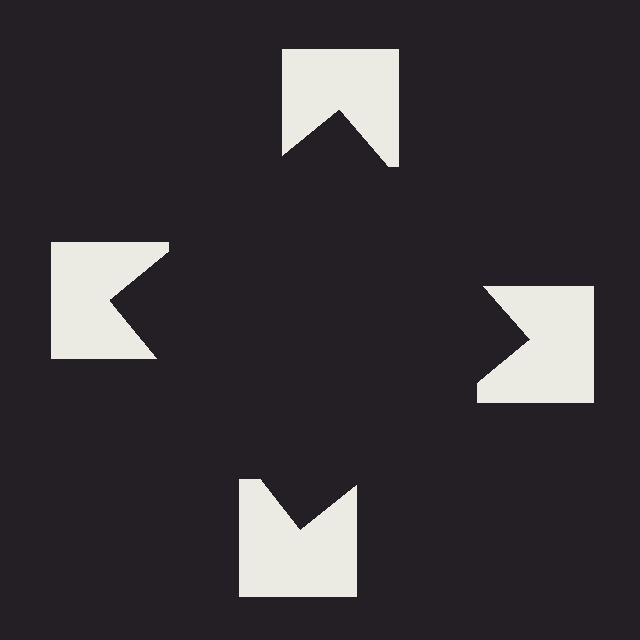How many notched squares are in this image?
There are 4 — one at each vertex of the illusory square.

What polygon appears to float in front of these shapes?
An illusory square — its edges are inferred from the aligned wedge cuts in the notched squares, not physically drawn.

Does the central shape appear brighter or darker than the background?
It typically appears slightly darker than the background, even though no actual brightness change is drawn.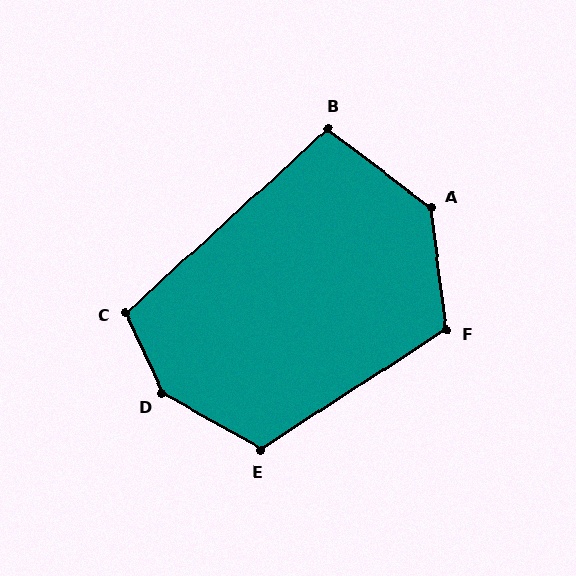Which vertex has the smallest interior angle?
B, at approximately 100 degrees.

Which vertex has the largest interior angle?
D, at approximately 144 degrees.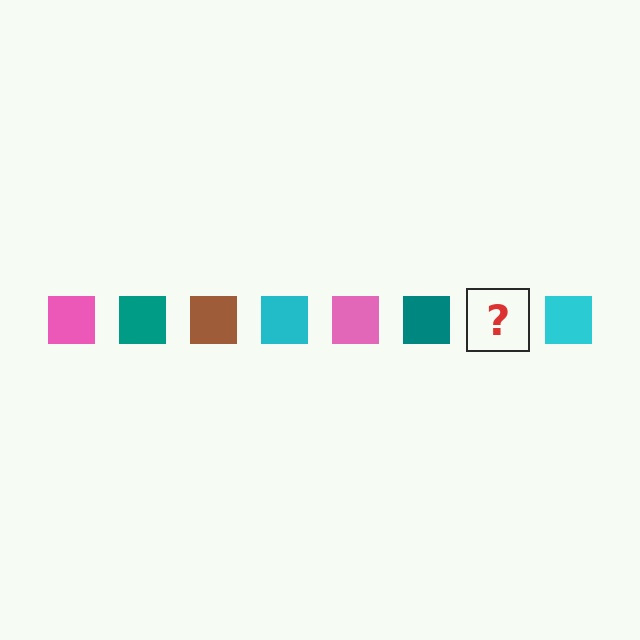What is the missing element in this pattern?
The missing element is a brown square.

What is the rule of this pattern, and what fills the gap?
The rule is that the pattern cycles through pink, teal, brown, cyan squares. The gap should be filled with a brown square.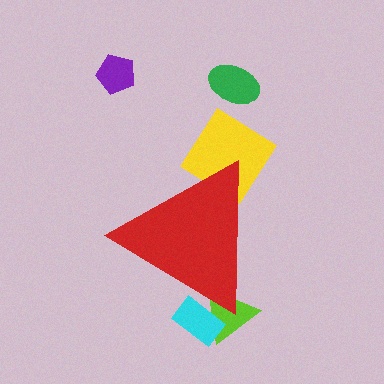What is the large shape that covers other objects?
A red triangle.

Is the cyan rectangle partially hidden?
Yes, the cyan rectangle is partially hidden behind the red triangle.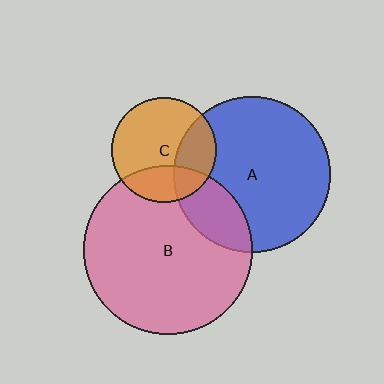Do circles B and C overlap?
Yes.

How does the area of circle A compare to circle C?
Approximately 2.2 times.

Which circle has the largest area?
Circle B (pink).